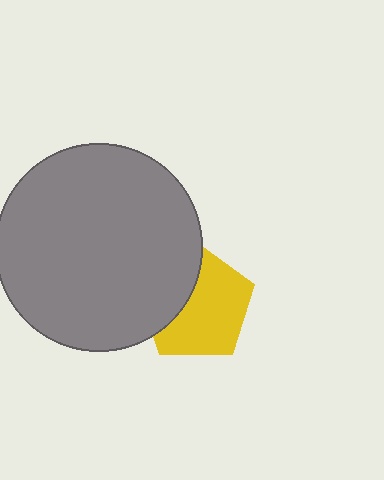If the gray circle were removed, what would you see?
You would see the complete yellow pentagon.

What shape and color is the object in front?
The object in front is a gray circle.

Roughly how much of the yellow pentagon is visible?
About half of it is visible (roughly 64%).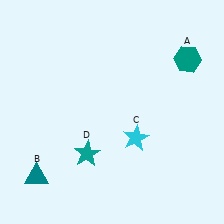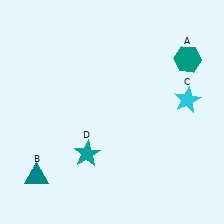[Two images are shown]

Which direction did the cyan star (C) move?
The cyan star (C) moved right.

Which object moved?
The cyan star (C) moved right.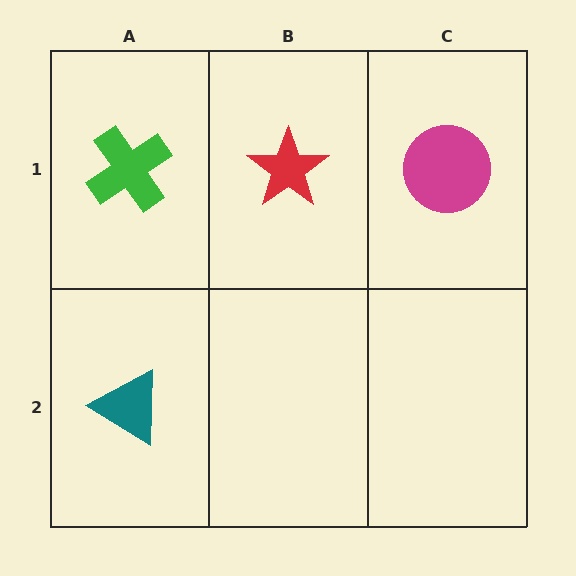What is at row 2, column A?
A teal triangle.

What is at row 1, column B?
A red star.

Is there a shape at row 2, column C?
No, that cell is empty.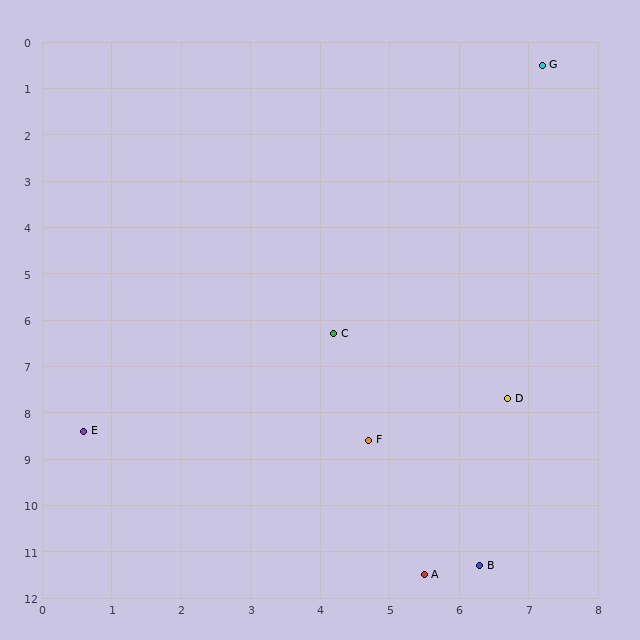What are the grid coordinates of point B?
Point B is at approximately (6.3, 11.3).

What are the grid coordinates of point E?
Point E is at approximately (0.6, 8.4).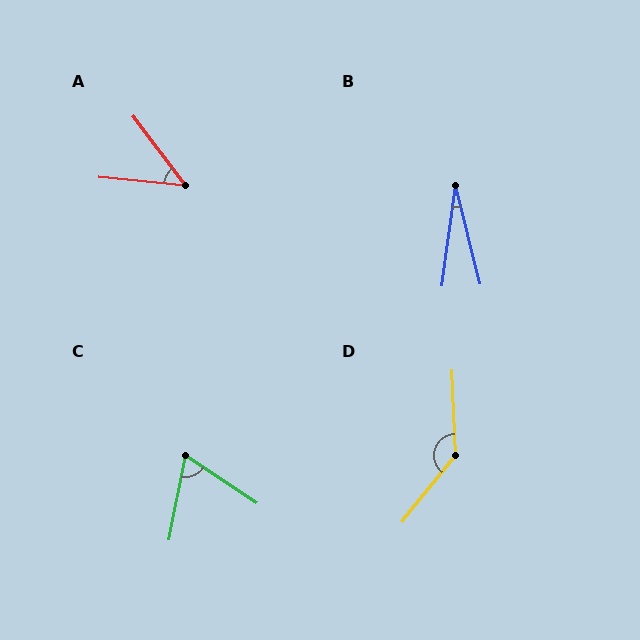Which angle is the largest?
D, at approximately 139 degrees.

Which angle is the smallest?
B, at approximately 22 degrees.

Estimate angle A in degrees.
Approximately 47 degrees.